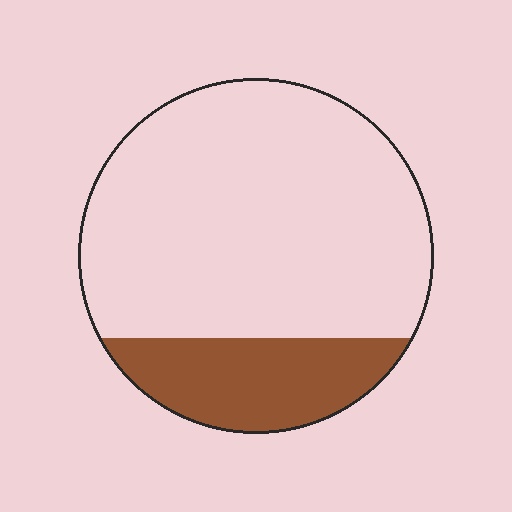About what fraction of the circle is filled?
About one fifth (1/5).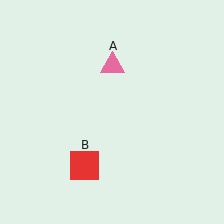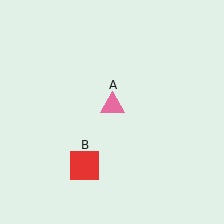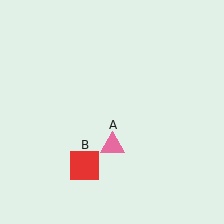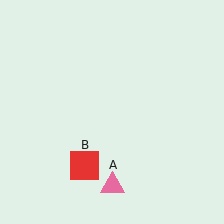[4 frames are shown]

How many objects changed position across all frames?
1 object changed position: pink triangle (object A).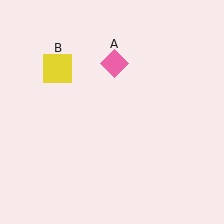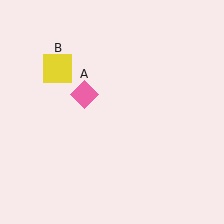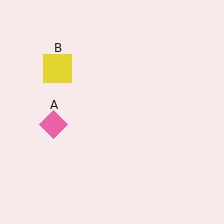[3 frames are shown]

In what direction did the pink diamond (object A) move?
The pink diamond (object A) moved down and to the left.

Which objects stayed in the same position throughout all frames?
Yellow square (object B) remained stationary.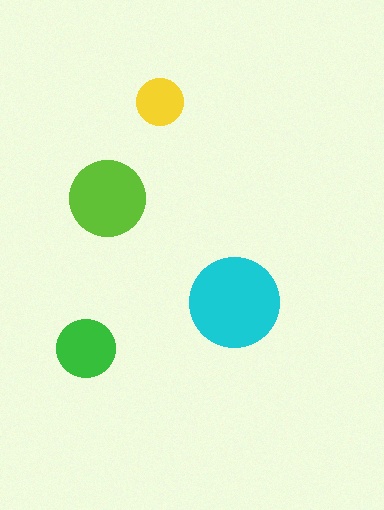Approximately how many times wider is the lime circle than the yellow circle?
About 1.5 times wider.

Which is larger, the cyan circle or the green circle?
The cyan one.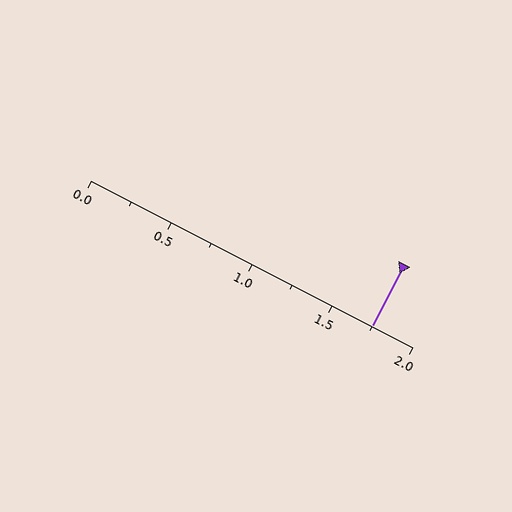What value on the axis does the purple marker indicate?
The marker indicates approximately 1.75.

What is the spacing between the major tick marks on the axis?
The major ticks are spaced 0.5 apart.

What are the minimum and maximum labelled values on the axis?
The axis runs from 0.0 to 2.0.